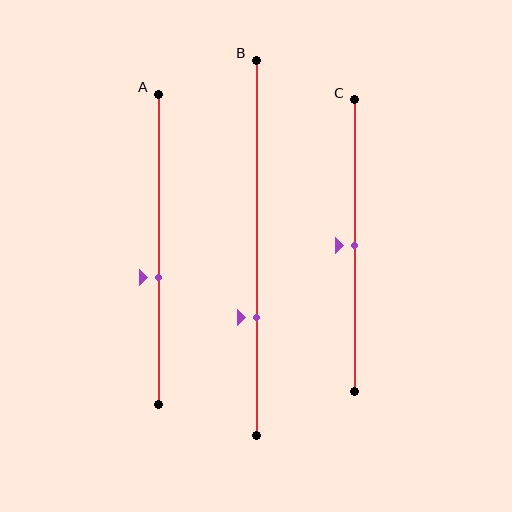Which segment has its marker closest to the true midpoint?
Segment C has its marker closest to the true midpoint.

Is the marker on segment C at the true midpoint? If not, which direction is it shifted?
Yes, the marker on segment C is at the true midpoint.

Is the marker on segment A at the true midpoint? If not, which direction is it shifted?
No, the marker on segment A is shifted downward by about 9% of the segment length.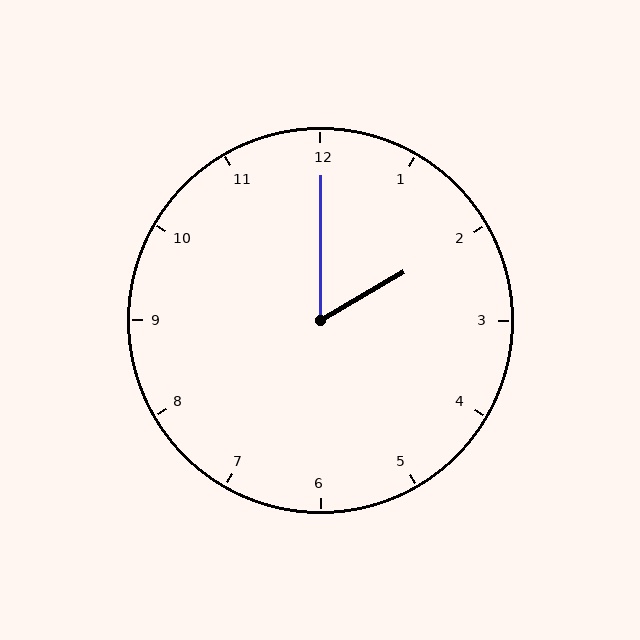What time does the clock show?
2:00.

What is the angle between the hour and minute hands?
Approximately 60 degrees.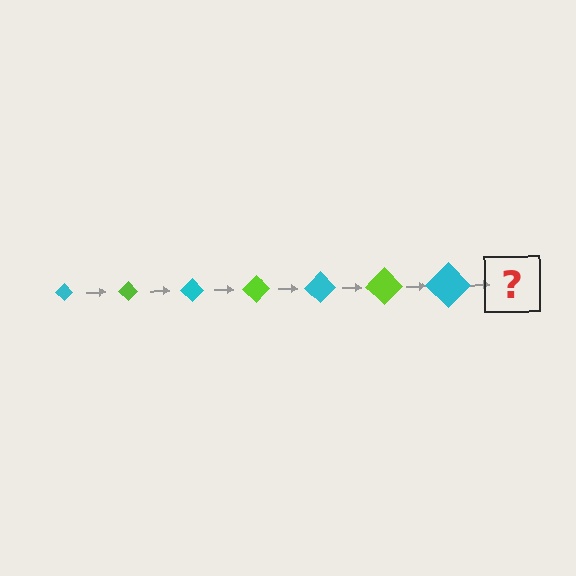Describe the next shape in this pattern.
It should be a lime diamond, larger than the previous one.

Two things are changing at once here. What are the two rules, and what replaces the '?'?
The two rules are that the diamond grows larger each step and the color cycles through cyan and lime. The '?' should be a lime diamond, larger than the previous one.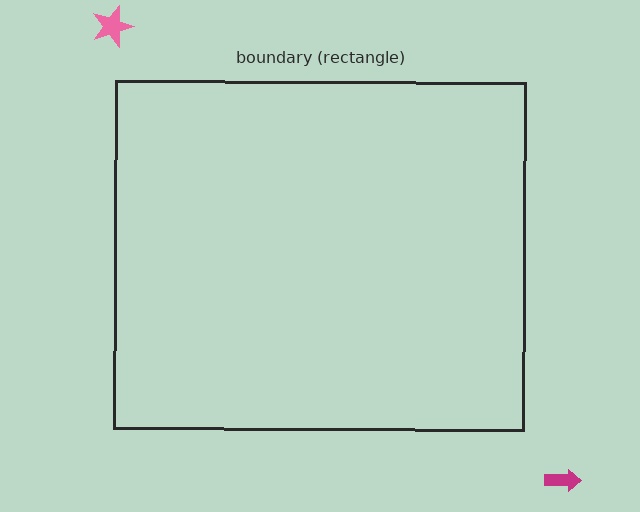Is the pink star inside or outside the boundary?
Outside.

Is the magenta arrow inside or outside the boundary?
Outside.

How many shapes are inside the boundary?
0 inside, 2 outside.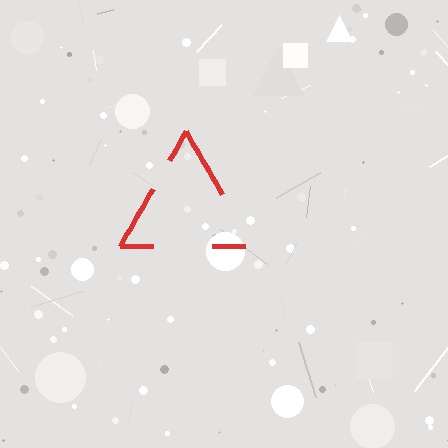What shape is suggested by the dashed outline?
The dashed outline suggests a triangle.